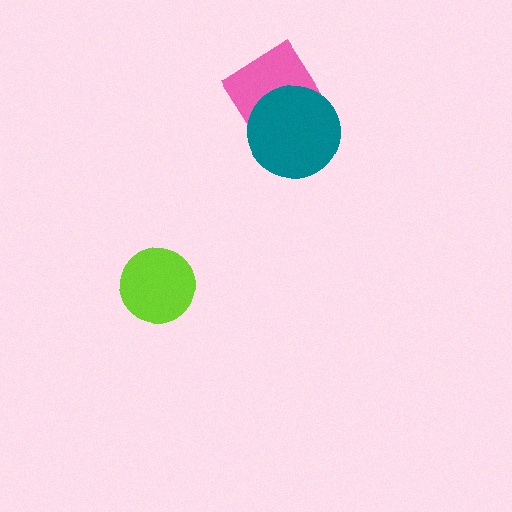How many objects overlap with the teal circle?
1 object overlaps with the teal circle.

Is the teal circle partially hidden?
No, no other shape covers it.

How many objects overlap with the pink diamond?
1 object overlaps with the pink diamond.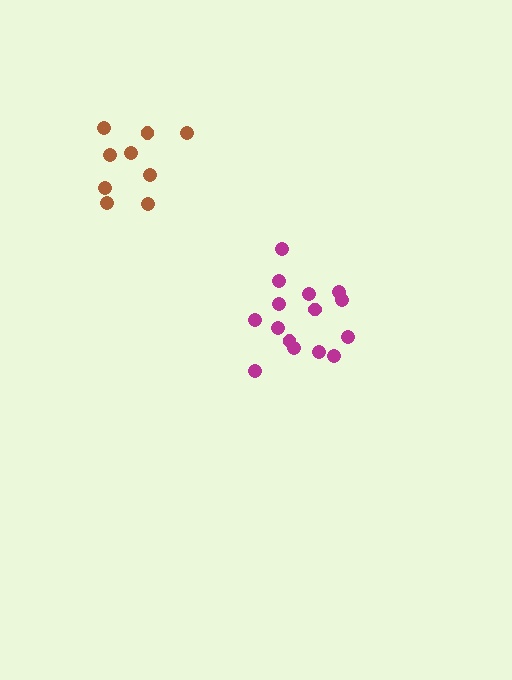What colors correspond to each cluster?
The clusters are colored: magenta, brown.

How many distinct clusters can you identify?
There are 2 distinct clusters.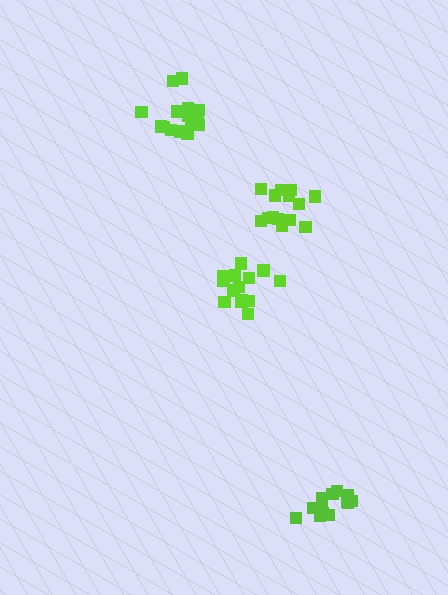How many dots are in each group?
Group 1: 14 dots, Group 2: 13 dots, Group 3: 16 dots, Group 4: 15 dots (58 total).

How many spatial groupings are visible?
There are 4 spatial groupings.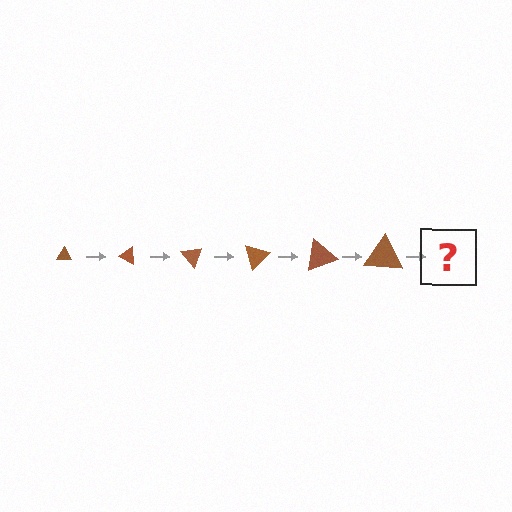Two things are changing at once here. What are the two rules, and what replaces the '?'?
The two rules are that the triangle grows larger each step and it rotates 25 degrees each step. The '?' should be a triangle, larger than the previous one and rotated 150 degrees from the start.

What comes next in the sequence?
The next element should be a triangle, larger than the previous one and rotated 150 degrees from the start.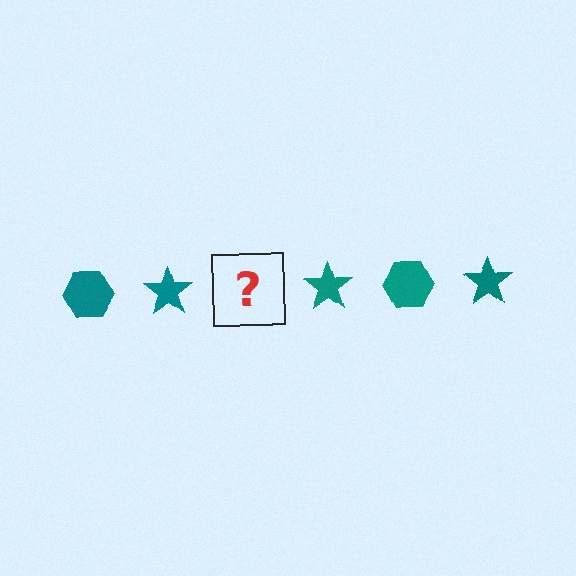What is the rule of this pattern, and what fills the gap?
The rule is that the pattern cycles through hexagon, star shapes in teal. The gap should be filled with a teal hexagon.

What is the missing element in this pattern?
The missing element is a teal hexagon.